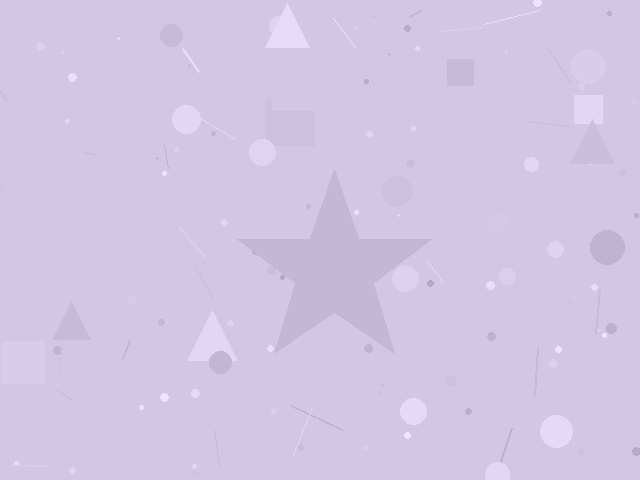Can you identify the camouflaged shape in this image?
The camouflaged shape is a star.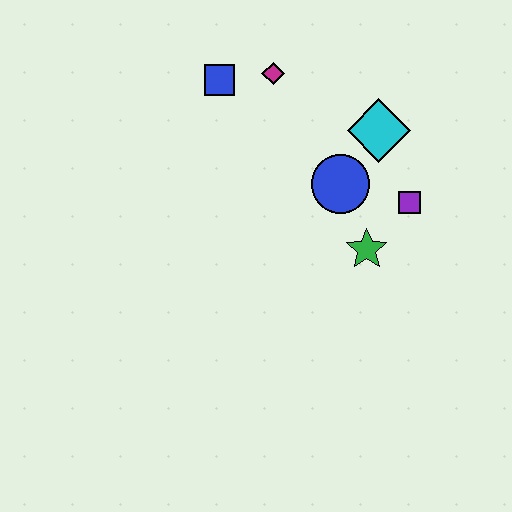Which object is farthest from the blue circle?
The blue square is farthest from the blue circle.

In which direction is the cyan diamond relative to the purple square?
The cyan diamond is above the purple square.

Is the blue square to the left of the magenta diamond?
Yes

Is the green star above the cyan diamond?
No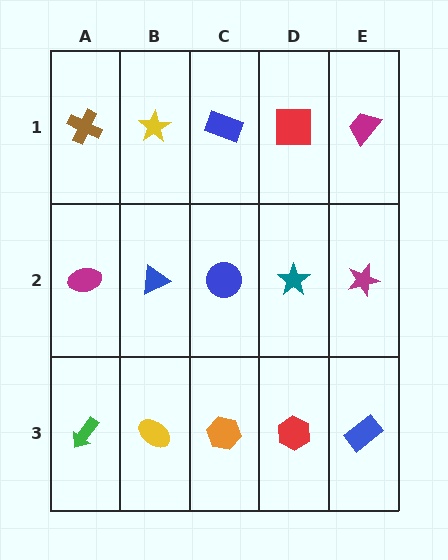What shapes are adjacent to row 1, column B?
A blue triangle (row 2, column B), a brown cross (row 1, column A), a blue rectangle (row 1, column C).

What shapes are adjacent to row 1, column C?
A blue circle (row 2, column C), a yellow star (row 1, column B), a red square (row 1, column D).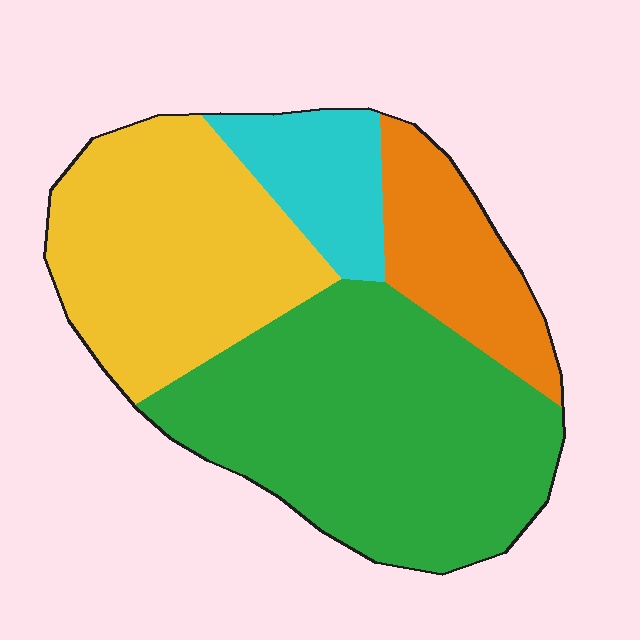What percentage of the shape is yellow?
Yellow takes up between a quarter and a half of the shape.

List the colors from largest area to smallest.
From largest to smallest: green, yellow, orange, cyan.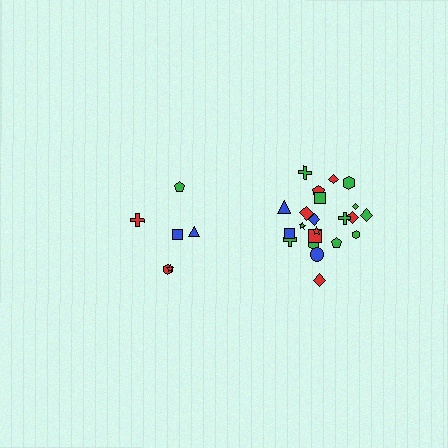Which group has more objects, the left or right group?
The right group.